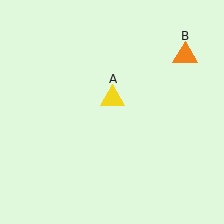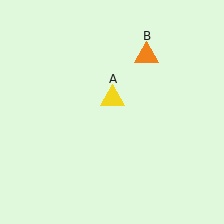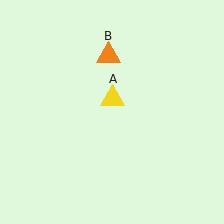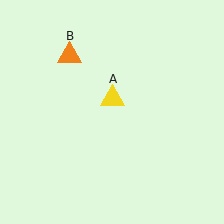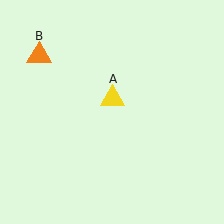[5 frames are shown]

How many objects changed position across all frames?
1 object changed position: orange triangle (object B).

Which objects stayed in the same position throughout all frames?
Yellow triangle (object A) remained stationary.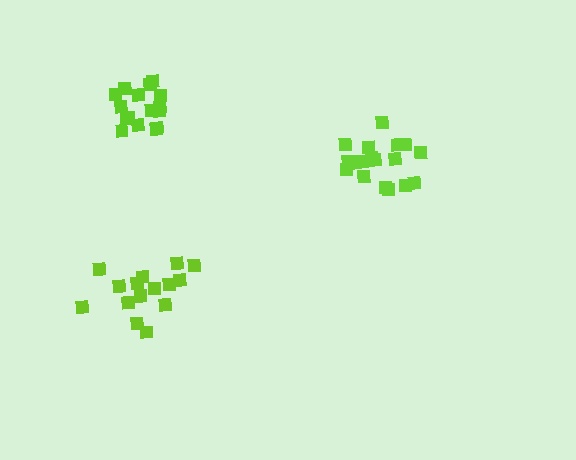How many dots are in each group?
Group 1: 19 dots, Group 2: 15 dots, Group 3: 16 dots (50 total).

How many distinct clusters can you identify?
There are 3 distinct clusters.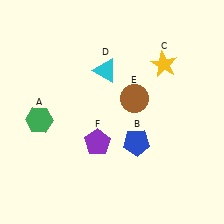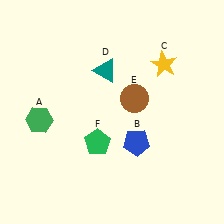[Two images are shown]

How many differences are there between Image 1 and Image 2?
There are 2 differences between the two images.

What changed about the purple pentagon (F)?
In Image 1, F is purple. In Image 2, it changed to green.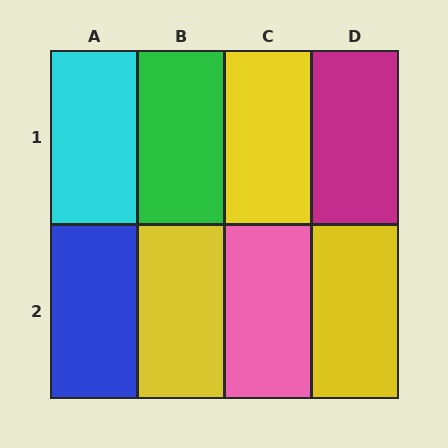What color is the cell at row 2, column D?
Yellow.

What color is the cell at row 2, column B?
Yellow.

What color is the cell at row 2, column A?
Blue.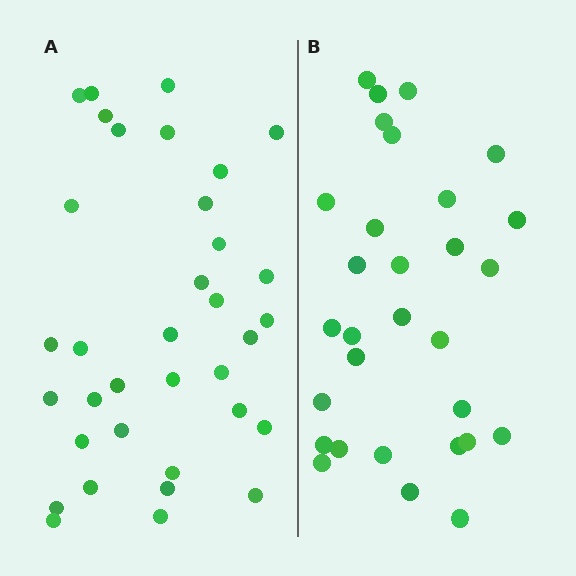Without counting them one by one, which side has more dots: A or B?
Region A (the left region) has more dots.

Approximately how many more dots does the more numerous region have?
Region A has about 5 more dots than region B.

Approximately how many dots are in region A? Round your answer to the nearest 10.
About 40 dots. (The exact count is 35, which rounds to 40.)